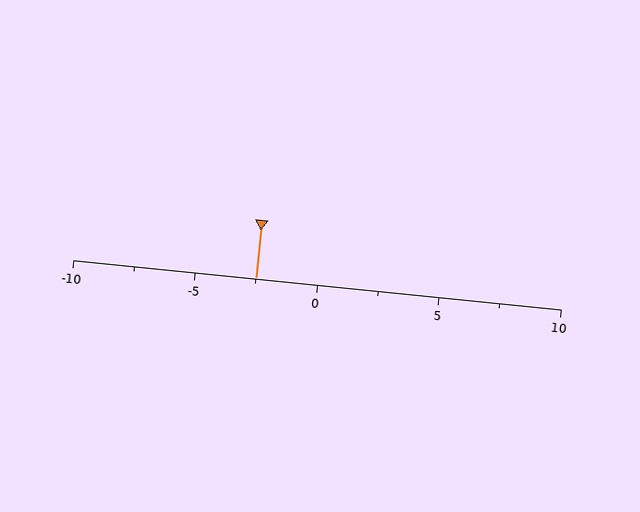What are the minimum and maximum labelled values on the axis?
The axis runs from -10 to 10.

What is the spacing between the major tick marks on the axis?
The major ticks are spaced 5 apart.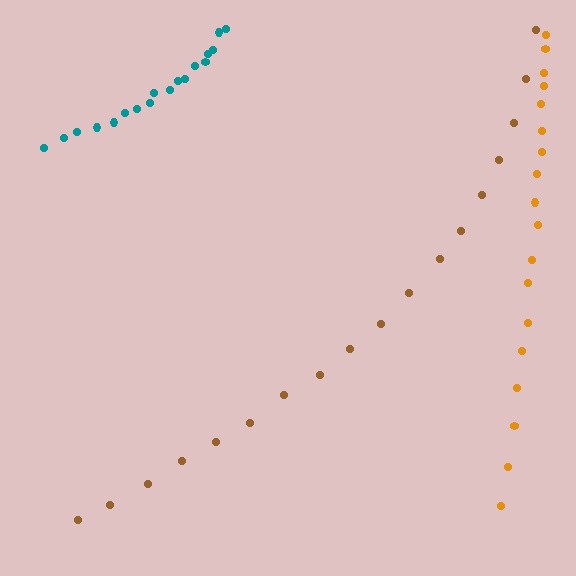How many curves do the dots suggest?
There are 3 distinct paths.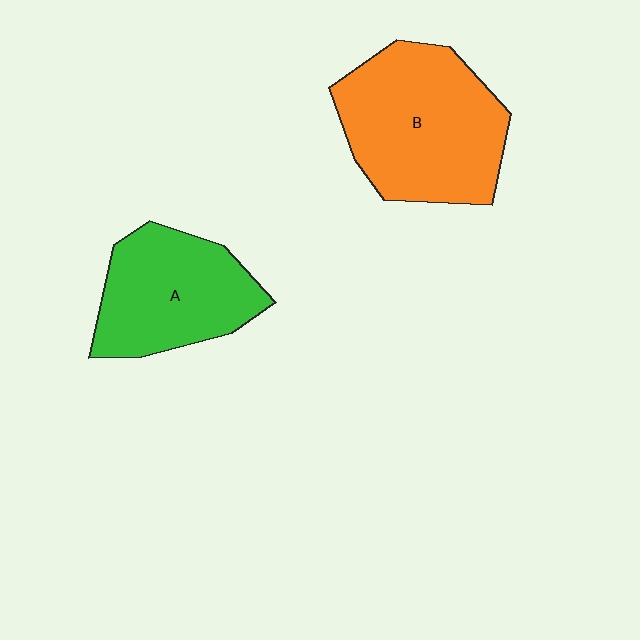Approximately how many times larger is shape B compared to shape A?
Approximately 1.3 times.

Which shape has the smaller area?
Shape A (green).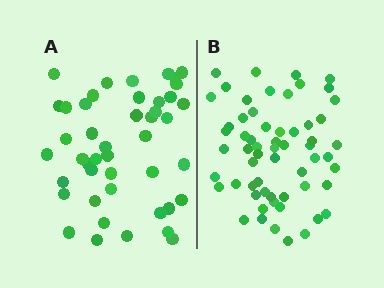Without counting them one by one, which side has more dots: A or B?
Region B (the right region) has more dots.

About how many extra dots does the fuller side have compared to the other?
Region B has approximately 15 more dots than region A.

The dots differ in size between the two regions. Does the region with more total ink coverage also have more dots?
No. Region A has more total ink coverage because its dots are larger, but region B actually contains more individual dots. Total area can be misleading — the number of items is what matters here.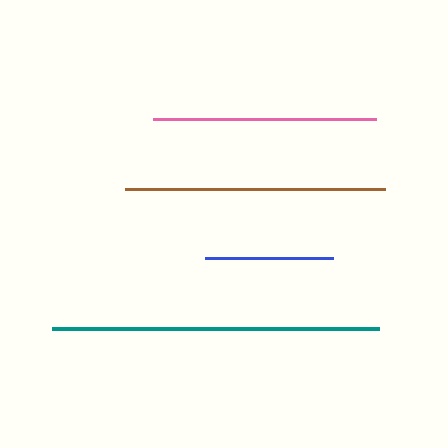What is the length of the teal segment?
The teal segment is approximately 327 pixels long.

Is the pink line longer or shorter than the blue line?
The pink line is longer than the blue line.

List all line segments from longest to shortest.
From longest to shortest: teal, brown, pink, blue.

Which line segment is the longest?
The teal line is the longest at approximately 327 pixels.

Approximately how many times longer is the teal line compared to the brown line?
The teal line is approximately 1.3 times the length of the brown line.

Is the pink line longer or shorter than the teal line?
The teal line is longer than the pink line.